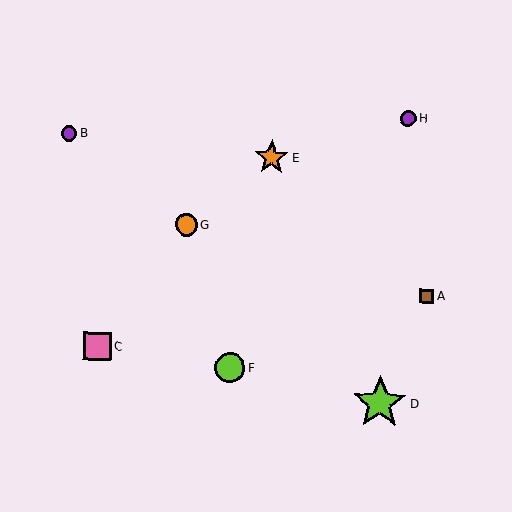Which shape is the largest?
The lime star (labeled D) is the largest.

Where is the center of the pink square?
The center of the pink square is at (97, 346).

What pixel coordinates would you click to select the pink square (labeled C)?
Click at (97, 346) to select the pink square C.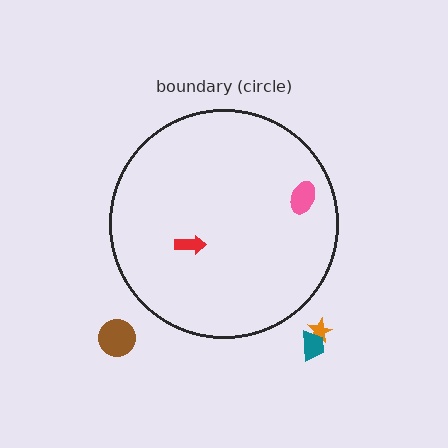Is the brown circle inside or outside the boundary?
Outside.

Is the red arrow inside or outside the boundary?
Inside.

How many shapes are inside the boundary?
2 inside, 3 outside.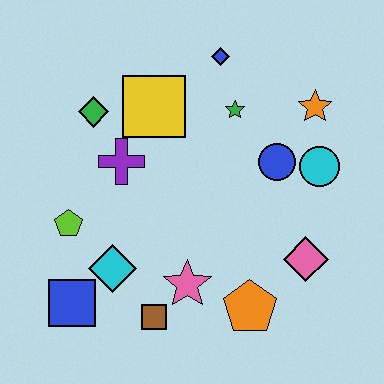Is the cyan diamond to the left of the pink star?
Yes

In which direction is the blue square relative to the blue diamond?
The blue square is below the blue diamond.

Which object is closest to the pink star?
The brown square is closest to the pink star.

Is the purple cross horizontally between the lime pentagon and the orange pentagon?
Yes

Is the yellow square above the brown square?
Yes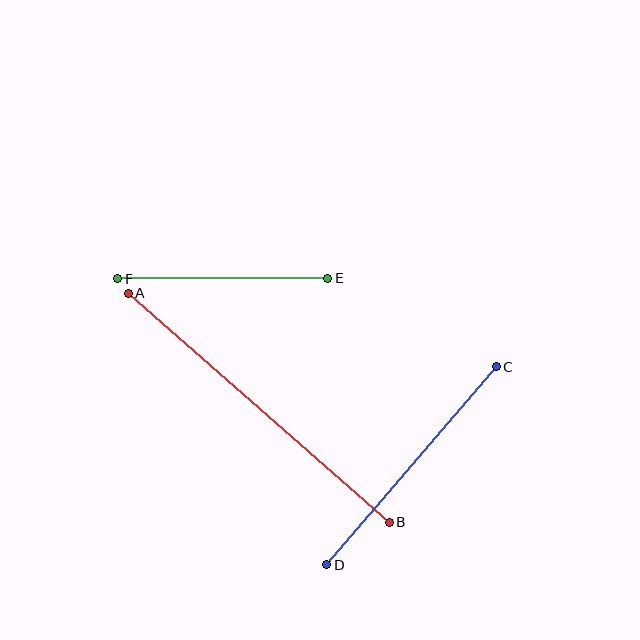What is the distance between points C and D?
The distance is approximately 260 pixels.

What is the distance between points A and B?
The distance is approximately 347 pixels.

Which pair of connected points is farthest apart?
Points A and B are farthest apart.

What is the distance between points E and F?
The distance is approximately 210 pixels.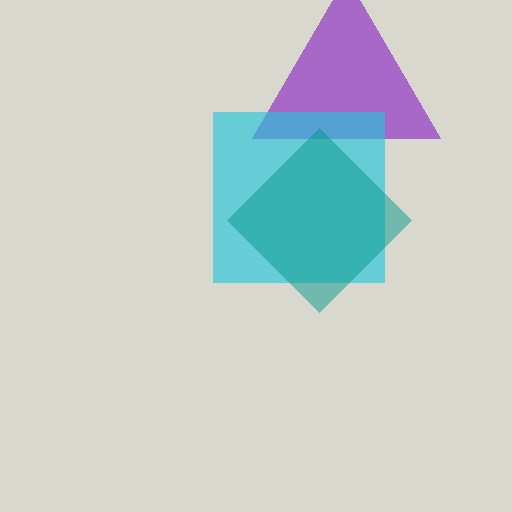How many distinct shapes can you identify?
There are 3 distinct shapes: a purple triangle, a cyan square, a teal diamond.